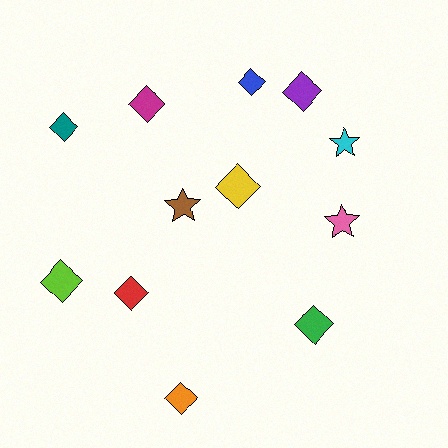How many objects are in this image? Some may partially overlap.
There are 12 objects.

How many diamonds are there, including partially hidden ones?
There are 9 diamonds.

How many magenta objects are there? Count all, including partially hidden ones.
There is 1 magenta object.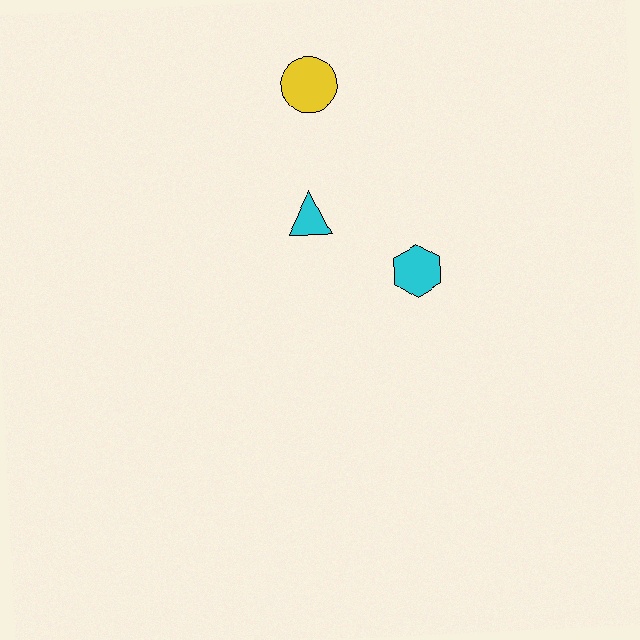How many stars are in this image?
There are no stars.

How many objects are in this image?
There are 3 objects.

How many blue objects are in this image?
There are no blue objects.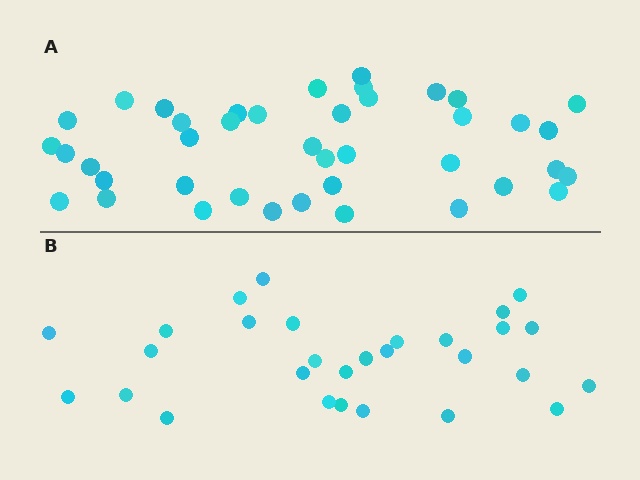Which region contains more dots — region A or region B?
Region A (the top region) has more dots.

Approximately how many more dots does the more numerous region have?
Region A has roughly 12 or so more dots than region B.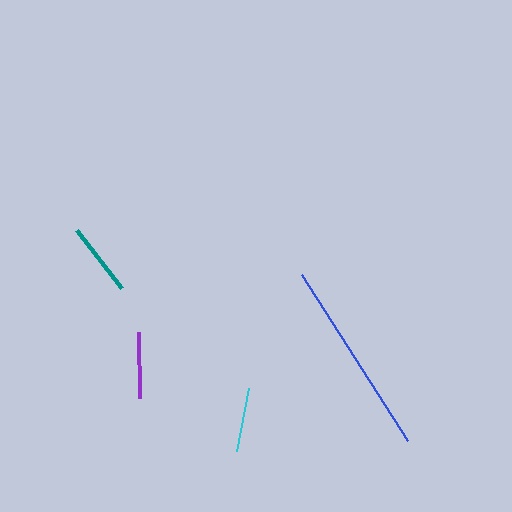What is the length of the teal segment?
The teal segment is approximately 74 pixels long.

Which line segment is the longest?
The blue line is the longest at approximately 197 pixels.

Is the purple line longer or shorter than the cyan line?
The purple line is longer than the cyan line.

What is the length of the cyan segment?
The cyan segment is approximately 63 pixels long.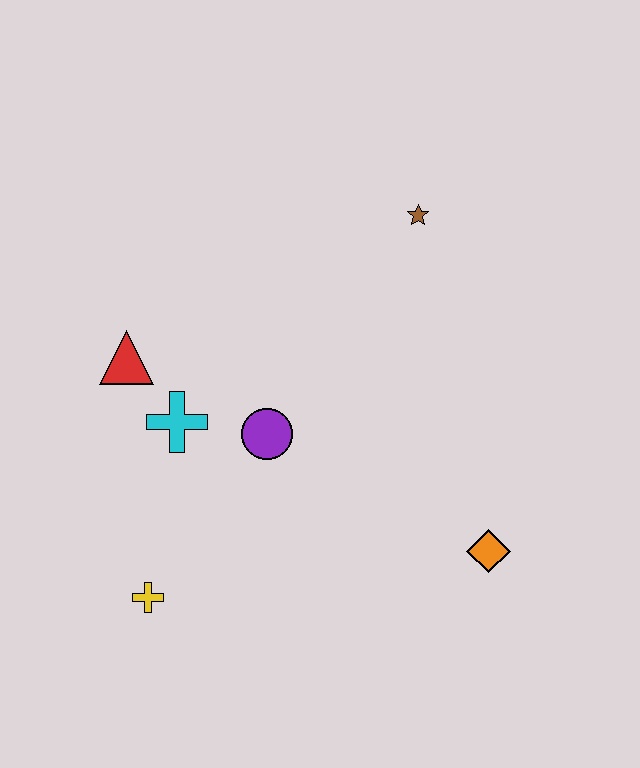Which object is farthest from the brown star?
The yellow cross is farthest from the brown star.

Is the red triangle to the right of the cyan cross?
No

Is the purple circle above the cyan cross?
No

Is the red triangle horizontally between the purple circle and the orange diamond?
No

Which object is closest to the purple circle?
The cyan cross is closest to the purple circle.